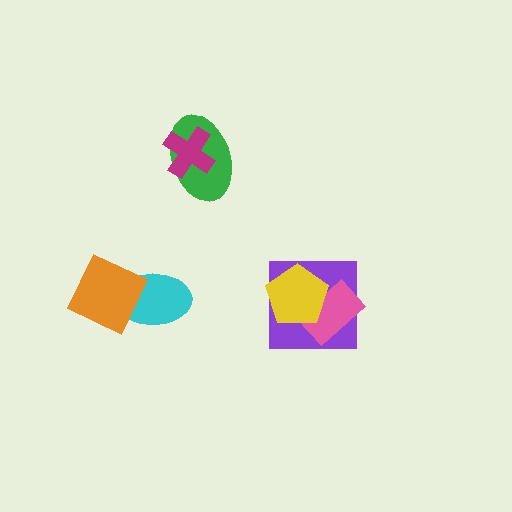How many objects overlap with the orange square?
1 object overlaps with the orange square.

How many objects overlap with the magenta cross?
1 object overlaps with the magenta cross.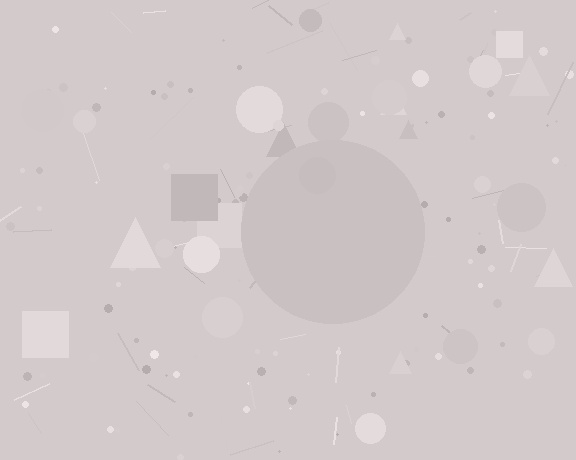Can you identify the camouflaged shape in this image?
The camouflaged shape is a circle.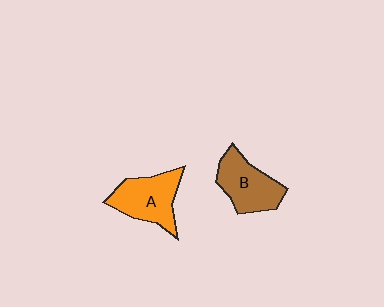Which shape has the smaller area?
Shape B (brown).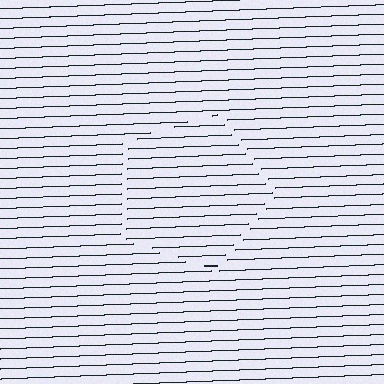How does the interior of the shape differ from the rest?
The interior of the shape contains the same grating, shifted by half a period — the contour is defined by the phase discontinuity where line-ends from the inner and outer gratings abut.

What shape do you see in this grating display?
An illusory pentagon. The interior of the shape contains the same grating, shifted by half a period — the contour is defined by the phase discontinuity where line-ends from the inner and outer gratings abut.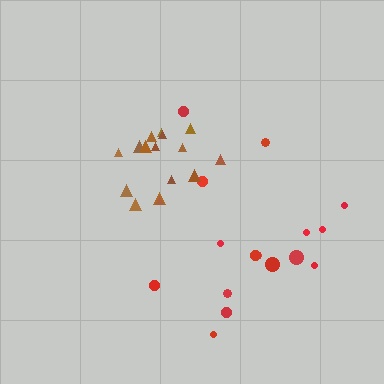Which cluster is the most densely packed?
Brown.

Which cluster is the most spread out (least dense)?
Red.